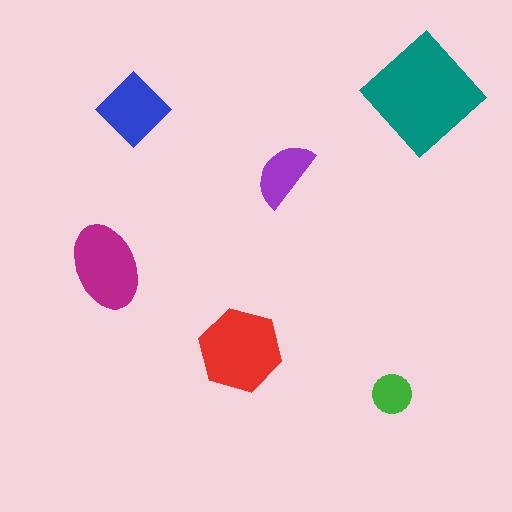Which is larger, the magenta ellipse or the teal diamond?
The teal diamond.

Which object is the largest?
The teal diamond.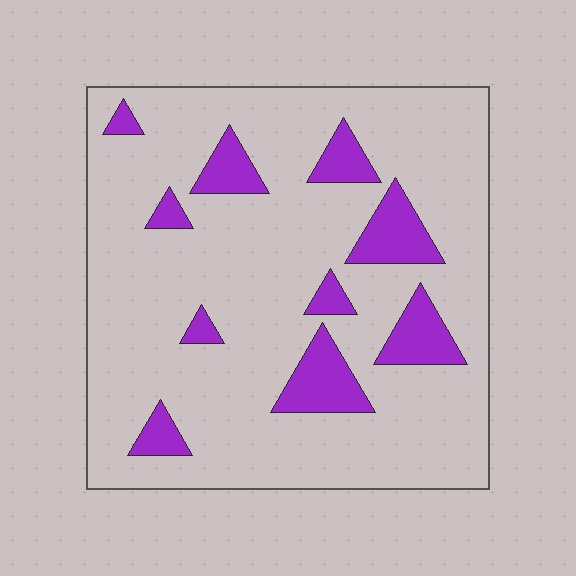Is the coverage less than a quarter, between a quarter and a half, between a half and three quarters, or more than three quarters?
Less than a quarter.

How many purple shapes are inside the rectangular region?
10.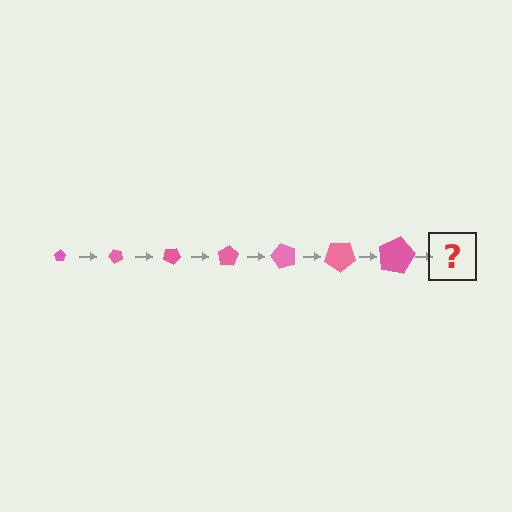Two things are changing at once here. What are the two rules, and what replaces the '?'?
The two rules are that the pentagon grows larger each step and it rotates 50 degrees each step. The '?' should be a pentagon, larger than the previous one and rotated 350 degrees from the start.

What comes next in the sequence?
The next element should be a pentagon, larger than the previous one and rotated 350 degrees from the start.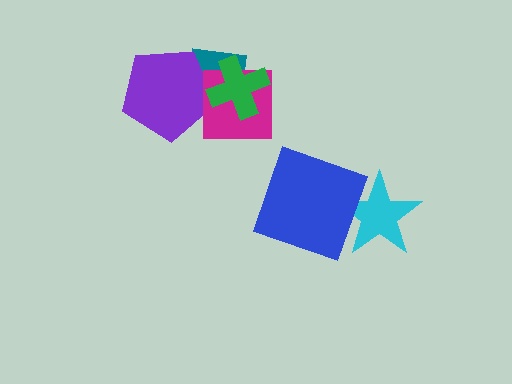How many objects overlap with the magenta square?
3 objects overlap with the magenta square.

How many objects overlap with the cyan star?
1 object overlaps with the cyan star.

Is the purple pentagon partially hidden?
Yes, it is partially covered by another shape.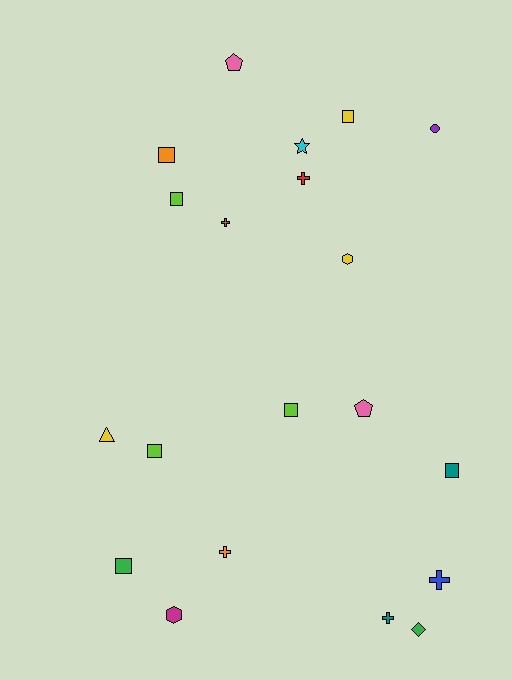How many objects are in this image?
There are 20 objects.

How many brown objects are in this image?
There is 1 brown object.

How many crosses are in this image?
There are 5 crosses.